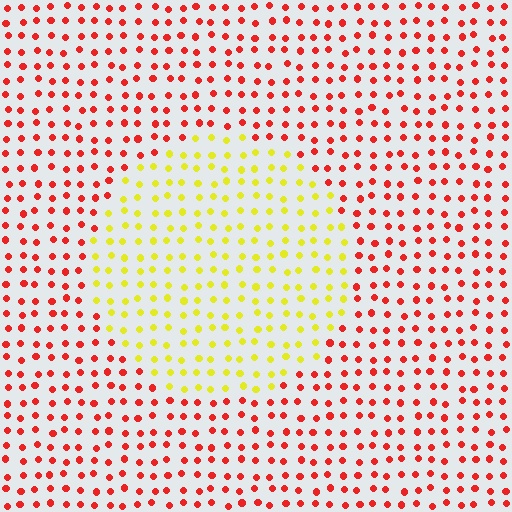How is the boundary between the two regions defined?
The boundary is defined purely by a slight shift in hue (about 63 degrees). Spacing, size, and orientation are identical on both sides.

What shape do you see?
I see a circle.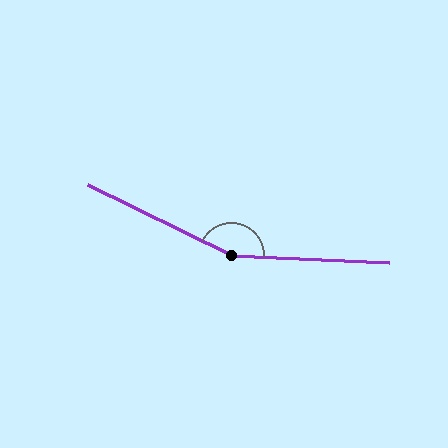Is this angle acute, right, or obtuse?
It is obtuse.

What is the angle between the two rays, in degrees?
Approximately 156 degrees.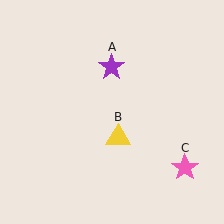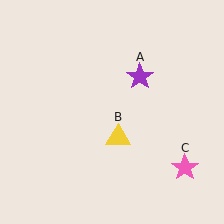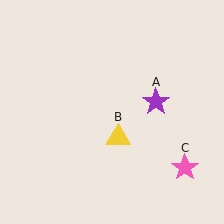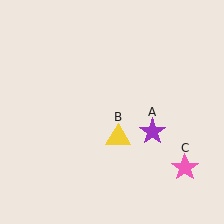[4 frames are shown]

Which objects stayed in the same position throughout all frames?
Yellow triangle (object B) and pink star (object C) remained stationary.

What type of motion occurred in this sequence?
The purple star (object A) rotated clockwise around the center of the scene.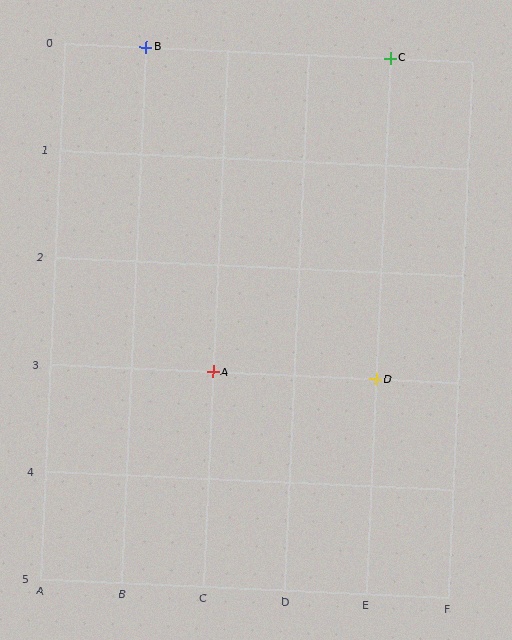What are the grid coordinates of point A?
Point A is at grid coordinates (C, 3).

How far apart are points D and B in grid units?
Points D and B are 3 columns and 3 rows apart (about 4.2 grid units diagonally).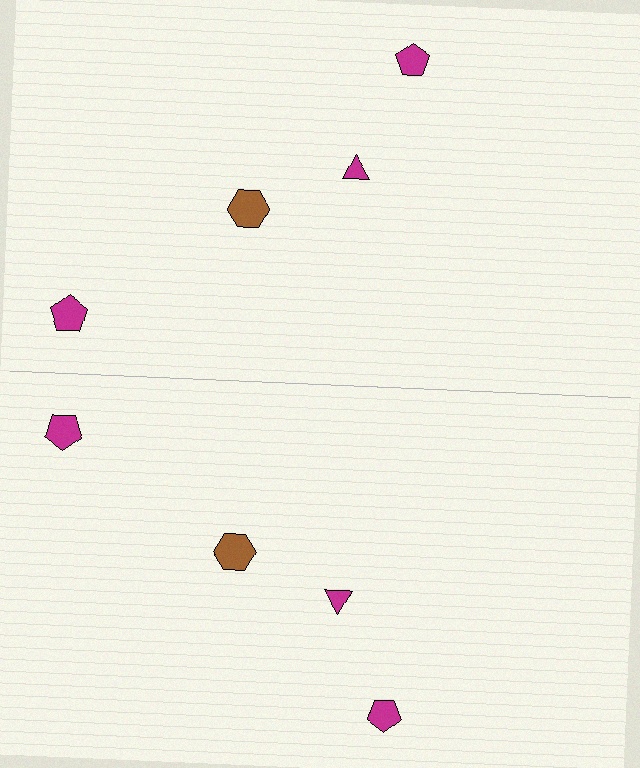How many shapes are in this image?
There are 8 shapes in this image.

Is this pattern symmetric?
Yes, this pattern has bilateral (reflection) symmetry.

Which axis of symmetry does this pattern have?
The pattern has a horizontal axis of symmetry running through the center of the image.